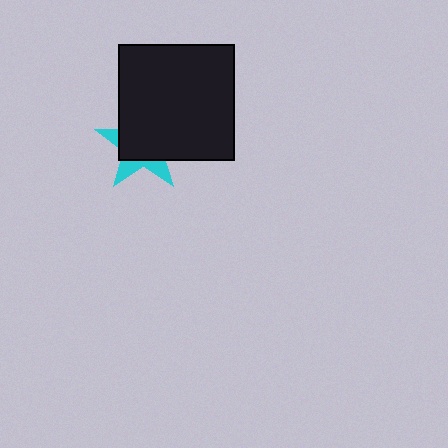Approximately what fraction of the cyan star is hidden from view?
Roughly 69% of the cyan star is hidden behind the black square.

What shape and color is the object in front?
The object in front is a black square.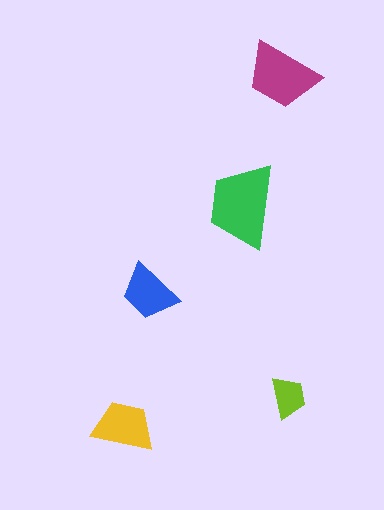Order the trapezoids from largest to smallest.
the green one, the magenta one, the yellow one, the blue one, the lime one.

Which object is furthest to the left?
The yellow trapezoid is leftmost.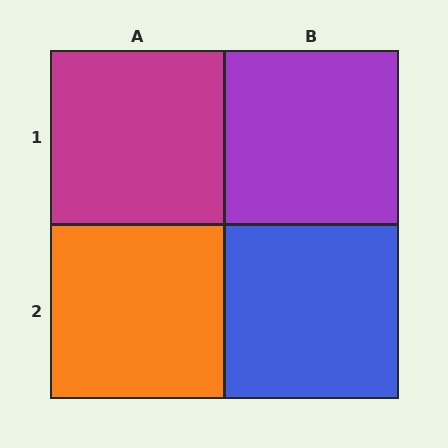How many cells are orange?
1 cell is orange.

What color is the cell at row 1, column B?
Purple.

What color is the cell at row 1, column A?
Magenta.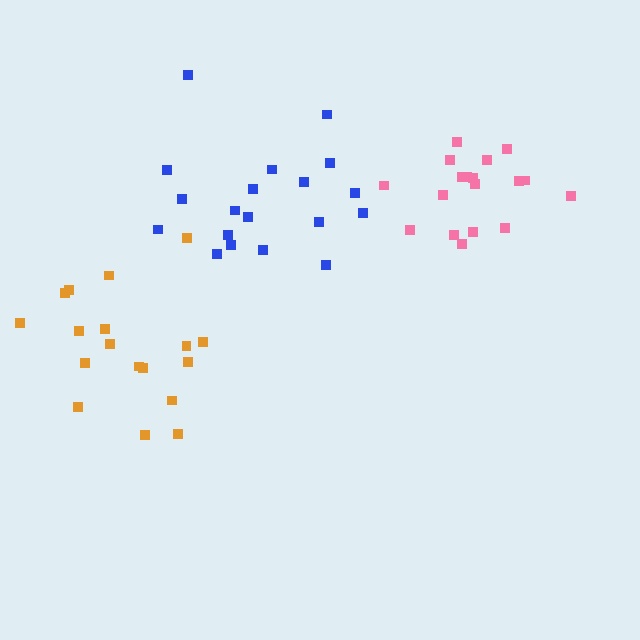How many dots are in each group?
Group 1: 18 dots, Group 2: 18 dots, Group 3: 19 dots (55 total).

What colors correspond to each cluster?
The clusters are colored: pink, orange, blue.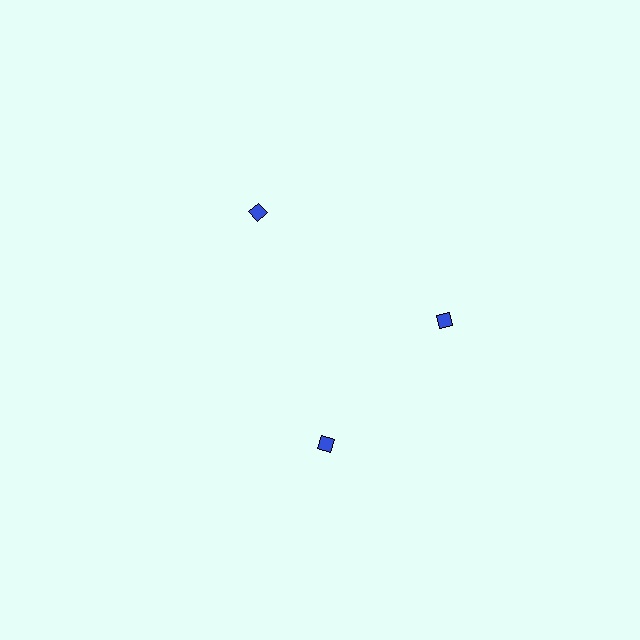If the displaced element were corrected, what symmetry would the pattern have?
It would have 3-fold rotational symmetry — the pattern would map onto itself every 120 degrees.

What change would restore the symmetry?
The symmetry would be restored by rotating it back into even spacing with its neighbors so that all 3 diamonds sit at equal angles and equal distance from the center.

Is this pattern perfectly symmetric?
No. The 3 blue diamonds are arranged in a ring, but one element near the 7 o'clock position is rotated out of alignment along the ring, breaking the 3-fold rotational symmetry.